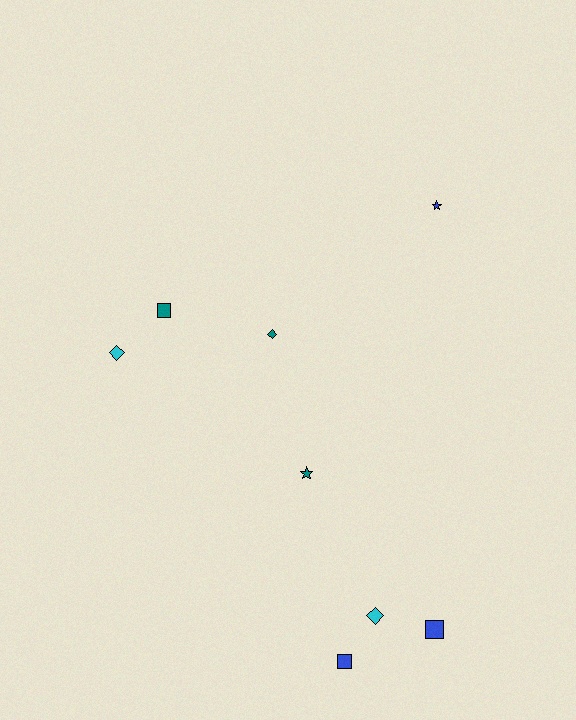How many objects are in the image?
There are 8 objects.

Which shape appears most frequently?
Diamond, with 3 objects.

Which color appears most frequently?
Blue, with 3 objects.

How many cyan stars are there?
There are no cyan stars.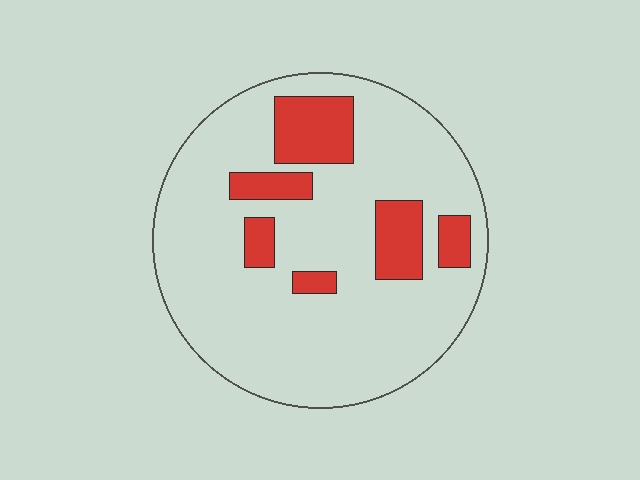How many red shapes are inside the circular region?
6.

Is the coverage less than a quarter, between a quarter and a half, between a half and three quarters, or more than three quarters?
Less than a quarter.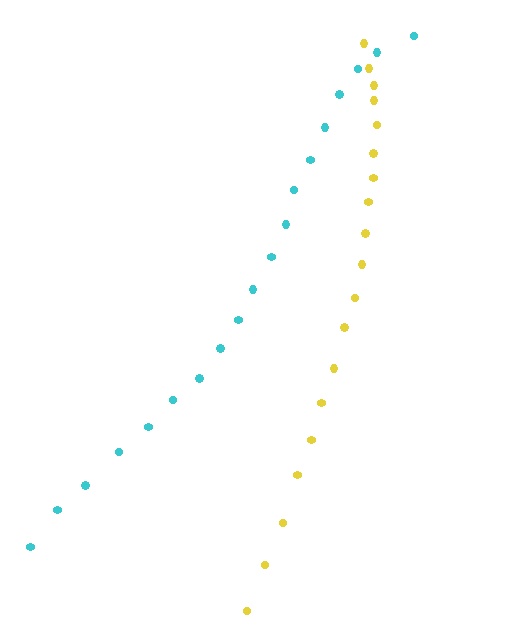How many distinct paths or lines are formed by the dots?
There are 2 distinct paths.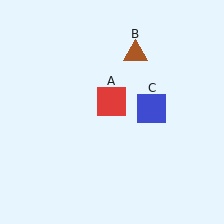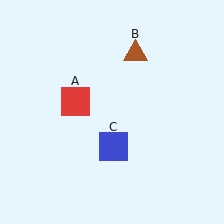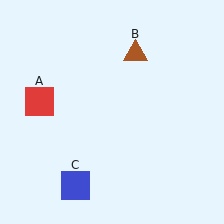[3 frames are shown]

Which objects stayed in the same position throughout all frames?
Brown triangle (object B) remained stationary.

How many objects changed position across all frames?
2 objects changed position: red square (object A), blue square (object C).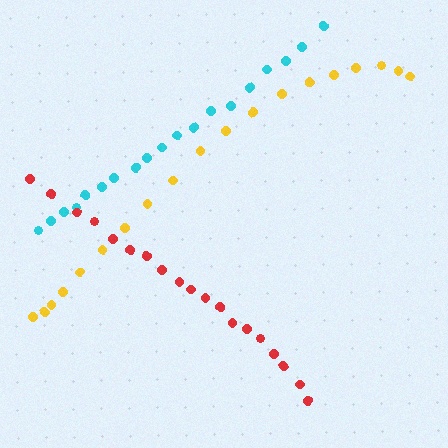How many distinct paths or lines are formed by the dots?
There are 3 distinct paths.